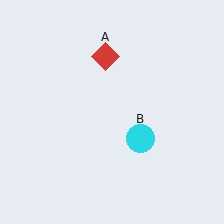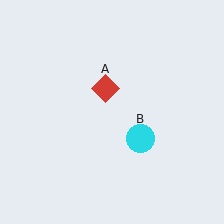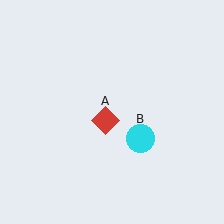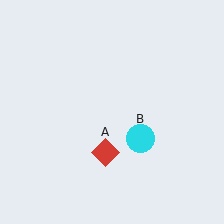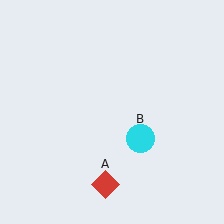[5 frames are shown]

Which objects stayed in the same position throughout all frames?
Cyan circle (object B) remained stationary.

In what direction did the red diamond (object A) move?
The red diamond (object A) moved down.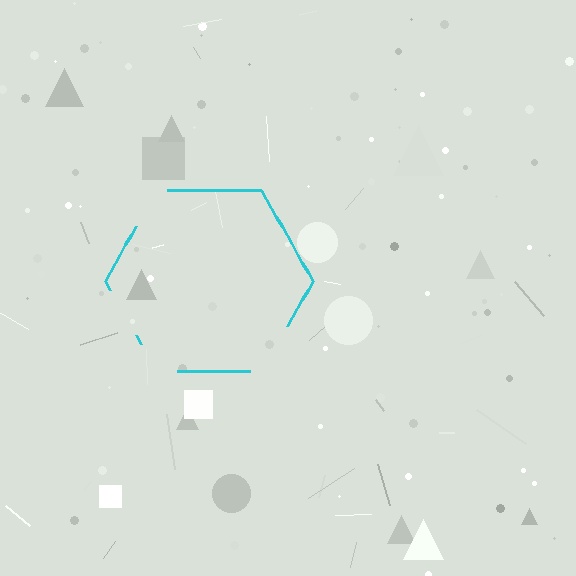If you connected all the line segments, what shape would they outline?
They would outline a hexagon.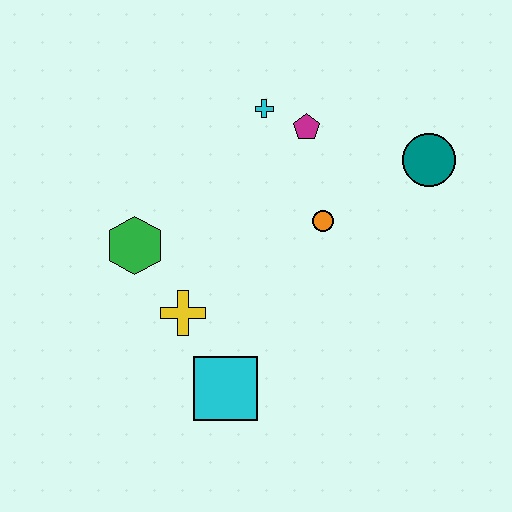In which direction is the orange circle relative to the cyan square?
The orange circle is above the cyan square.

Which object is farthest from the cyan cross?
The cyan square is farthest from the cyan cross.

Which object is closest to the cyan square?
The yellow cross is closest to the cyan square.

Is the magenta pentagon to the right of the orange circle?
No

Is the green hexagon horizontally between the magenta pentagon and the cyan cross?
No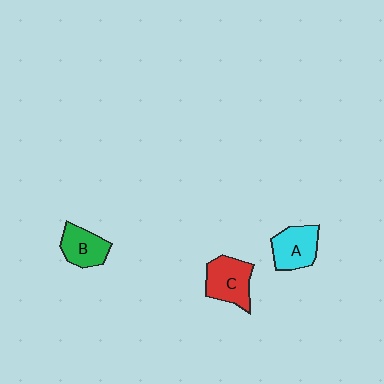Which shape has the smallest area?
Shape B (green).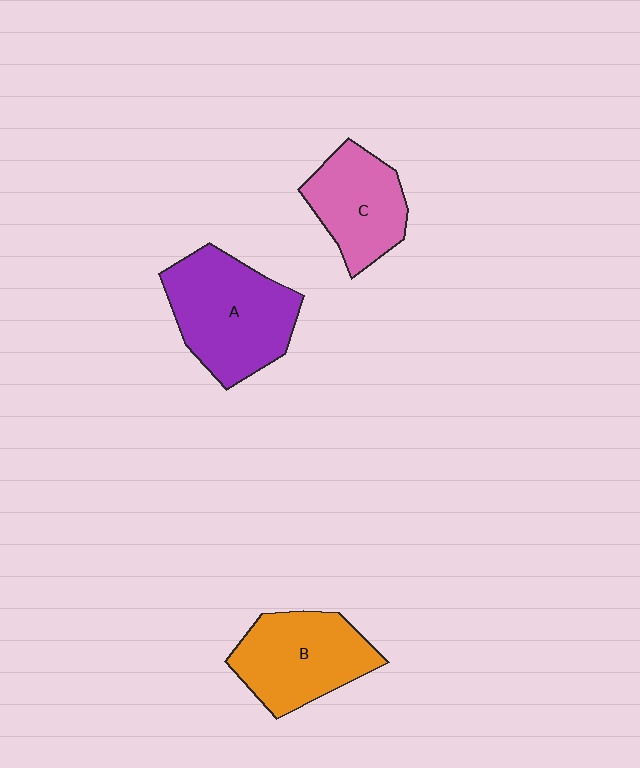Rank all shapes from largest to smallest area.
From largest to smallest: A (purple), B (orange), C (pink).